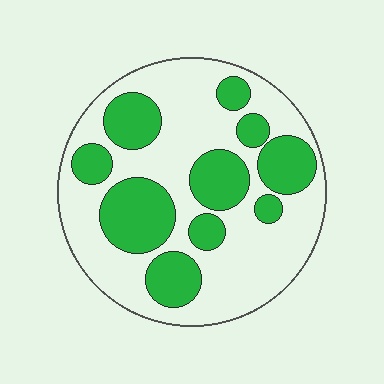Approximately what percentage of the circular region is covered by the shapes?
Approximately 35%.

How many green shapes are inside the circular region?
10.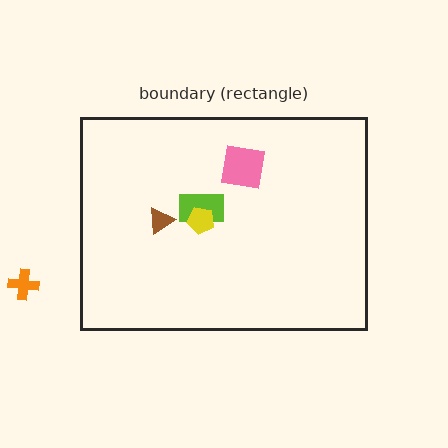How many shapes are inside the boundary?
4 inside, 1 outside.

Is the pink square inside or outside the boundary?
Inside.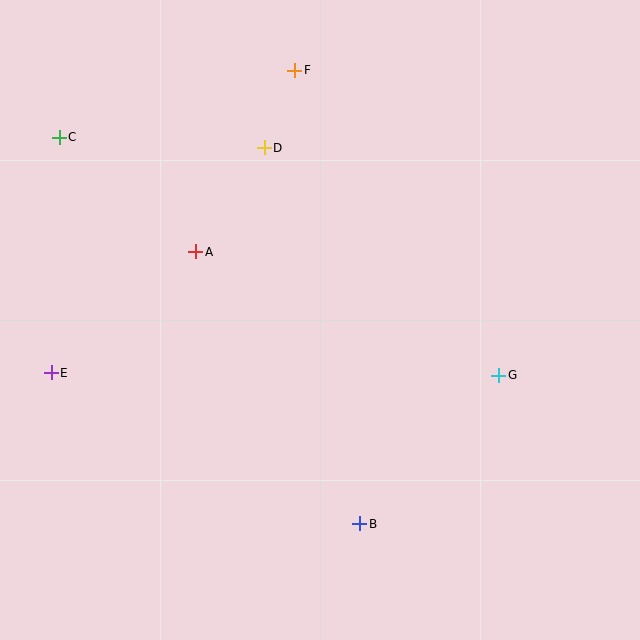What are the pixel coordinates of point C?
Point C is at (59, 137).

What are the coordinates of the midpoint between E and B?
The midpoint between E and B is at (205, 448).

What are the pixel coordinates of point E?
Point E is at (51, 373).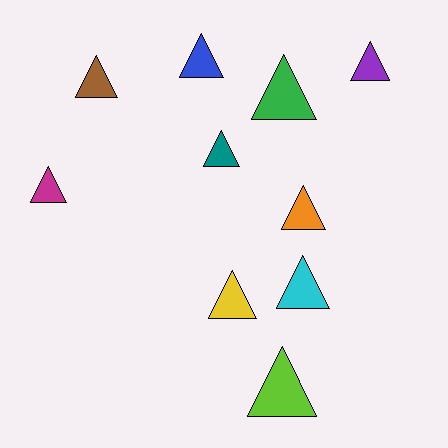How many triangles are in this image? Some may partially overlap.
There are 10 triangles.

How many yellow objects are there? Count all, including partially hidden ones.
There is 1 yellow object.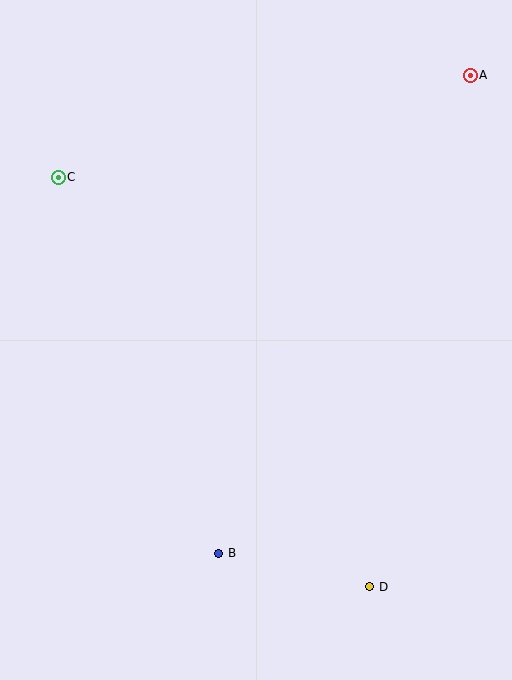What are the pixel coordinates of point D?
Point D is at (370, 587).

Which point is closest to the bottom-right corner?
Point D is closest to the bottom-right corner.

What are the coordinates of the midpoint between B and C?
The midpoint between B and C is at (139, 365).